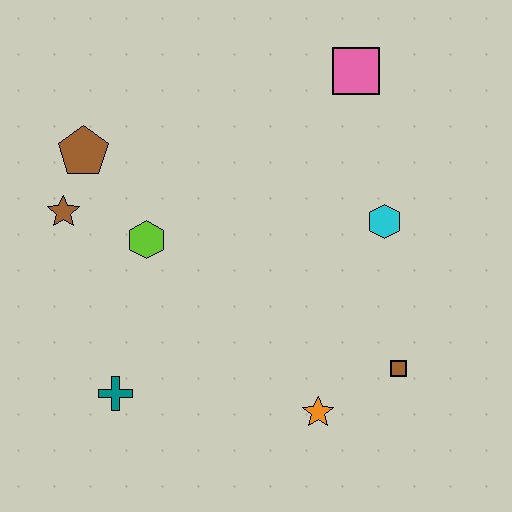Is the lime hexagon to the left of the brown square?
Yes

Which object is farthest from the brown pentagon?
The brown square is farthest from the brown pentagon.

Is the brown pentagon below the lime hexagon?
No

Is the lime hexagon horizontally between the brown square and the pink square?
No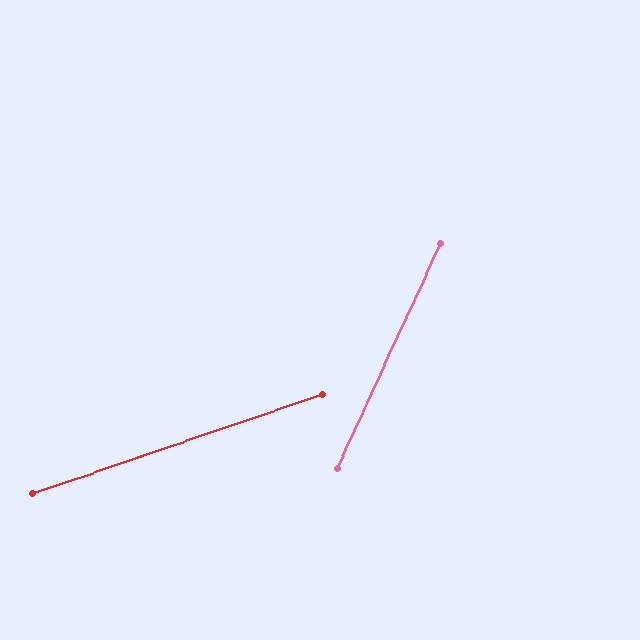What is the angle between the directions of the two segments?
Approximately 46 degrees.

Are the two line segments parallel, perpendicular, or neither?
Neither parallel nor perpendicular — they differ by about 46°.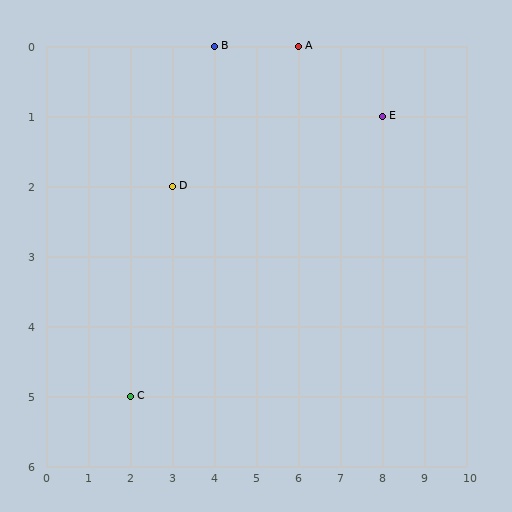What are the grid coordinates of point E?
Point E is at grid coordinates (8, 1).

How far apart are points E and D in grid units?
Points E and D are 5 columns and 1 row apart (about 5.1 grid units diagonally).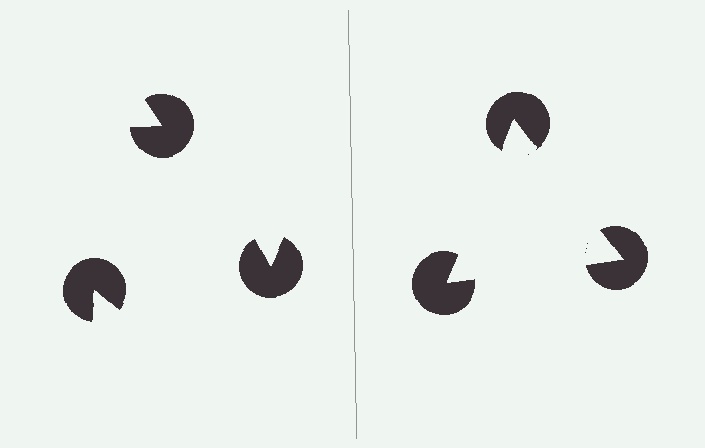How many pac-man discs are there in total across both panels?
6 — 3 on each side.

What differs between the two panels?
The pac-man discs are positioned identically on both sides; only the wedge orientations differ. On the right they align to a triangle; on the left they are misaligned.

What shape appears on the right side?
An illusory triangle.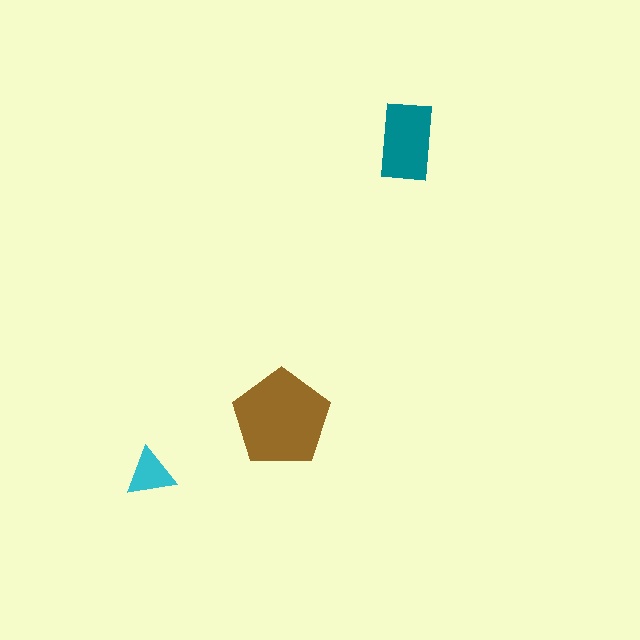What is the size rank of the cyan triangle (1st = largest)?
3rd.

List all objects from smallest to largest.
The cyan triangle, the teal rectangle, the brown pentagon.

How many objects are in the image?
There are 3 objects in the image.